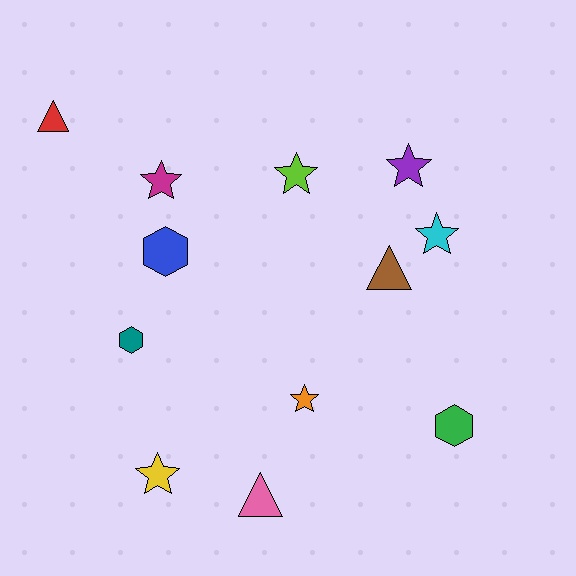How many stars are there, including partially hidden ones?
There are 6 stars.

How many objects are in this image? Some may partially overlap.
There are 12 objects.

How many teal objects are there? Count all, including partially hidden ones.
There is 1 teal object.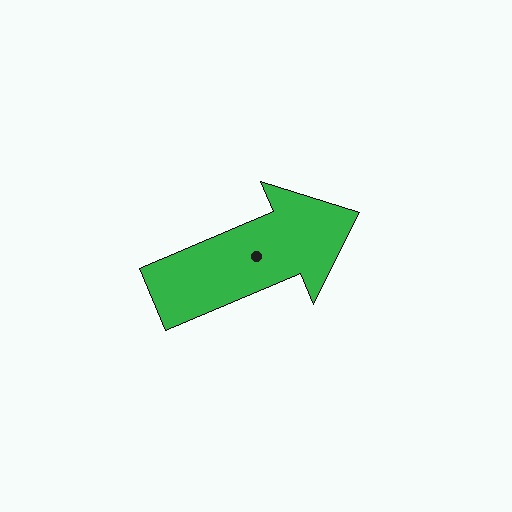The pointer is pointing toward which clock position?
Roughly 2 o'clock.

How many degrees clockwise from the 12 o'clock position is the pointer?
Approximately 67 degrees.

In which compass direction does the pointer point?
Northeast.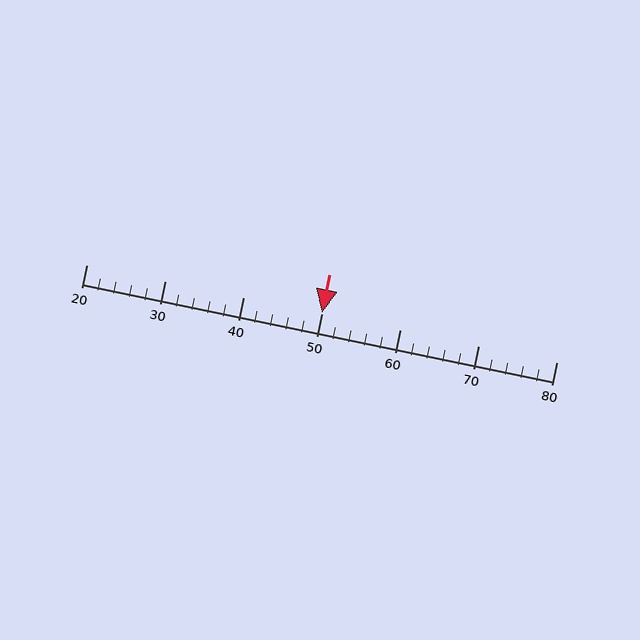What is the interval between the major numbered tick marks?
The major tick marks are spaced 10 units apart.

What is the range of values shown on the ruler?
The ruler shows values from 20 to 80.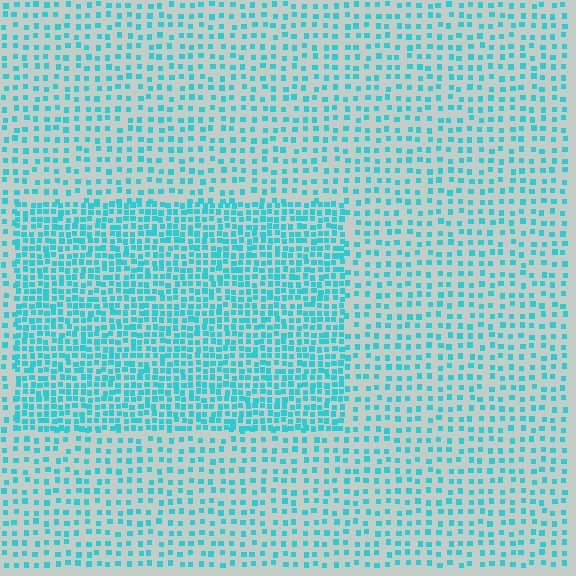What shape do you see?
I see a rectangle.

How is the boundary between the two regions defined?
The boundary is defined by a change in element density (approximately 2.1x ratio). All elements are the same color, size, and shape.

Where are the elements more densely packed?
The elements are more densely packed inside the rectangle boundary.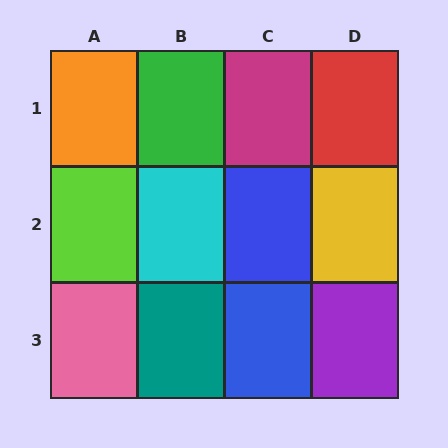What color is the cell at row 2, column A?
Lime.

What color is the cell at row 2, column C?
Blue.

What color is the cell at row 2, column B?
Cyan.